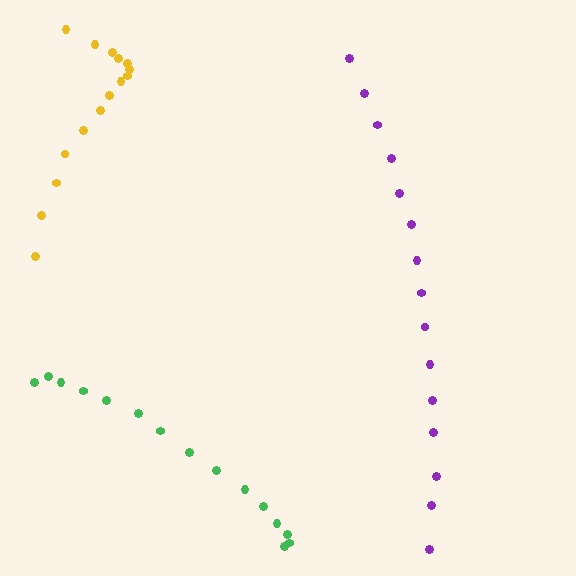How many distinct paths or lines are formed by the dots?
There are 3 distinct paths.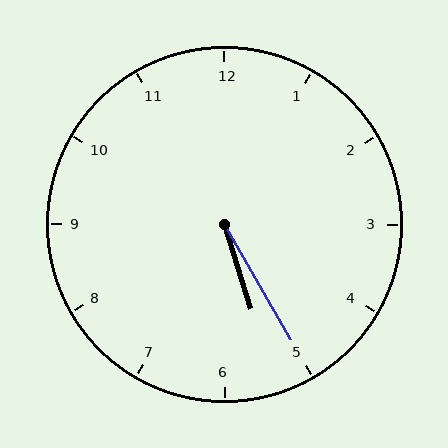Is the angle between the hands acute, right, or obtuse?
It is acute.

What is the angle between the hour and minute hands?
Approximately 12 degrees.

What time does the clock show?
5:25.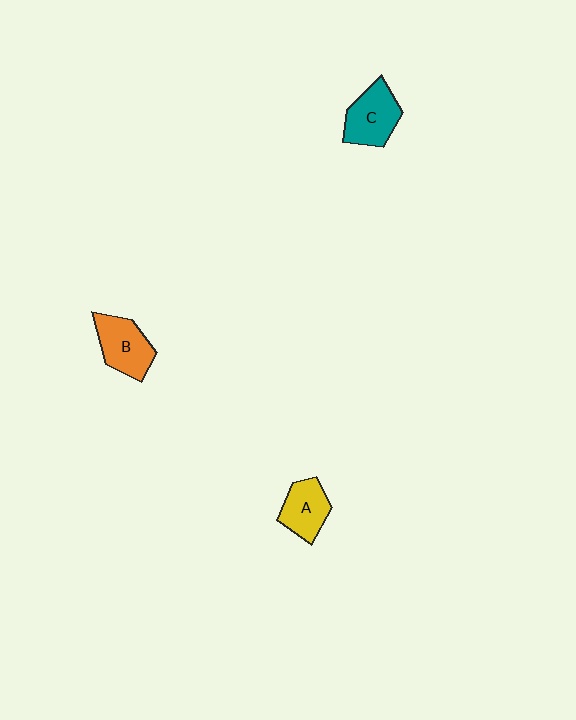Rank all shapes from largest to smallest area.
From largest to smallest: C (teal), B (orange), A (yellow).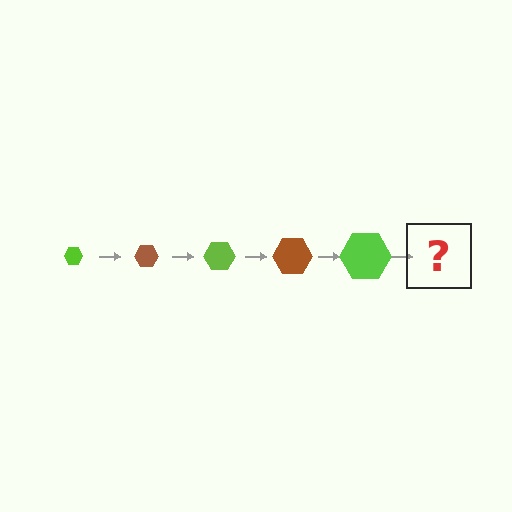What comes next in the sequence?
The next element should be a brown hexagon, larger than the previous one.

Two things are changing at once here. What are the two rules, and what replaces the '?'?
The two rules are that the hexagon grows larger each step and the color cycles through lime and brown. The '?' should be a brown hexagon, larger than the previous one.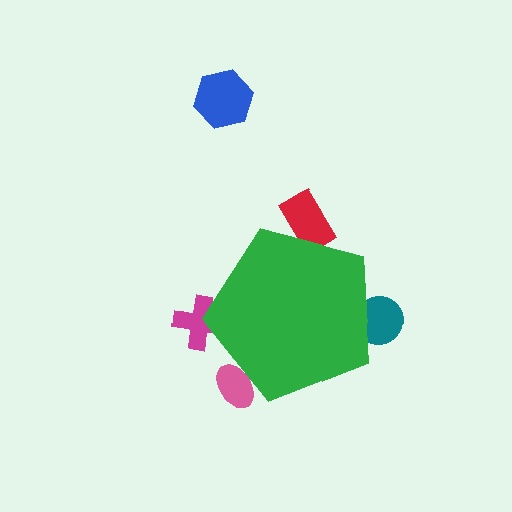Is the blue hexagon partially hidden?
No, the blue hexagon is fully visible.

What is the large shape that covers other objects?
A green pentagon.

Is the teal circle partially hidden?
Yes, the teal circle is partially hidden behind the green pentagon.